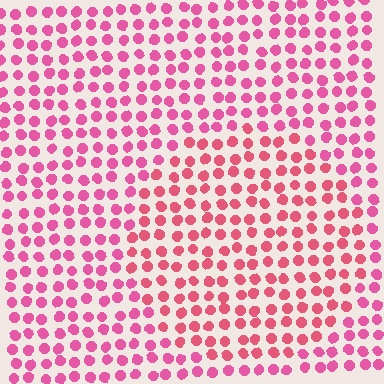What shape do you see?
I see a circle.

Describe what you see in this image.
The image is filled with small pink elements in a uniform arrangement. A circle-shaped region is visible where the elements are tinted to a slightly different hue, forming a subtle color boundary.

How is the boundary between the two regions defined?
The boundary is defined purely by a slight shift in hue (about 19 degrees). Spacing, size, and orientation are identical on both sides.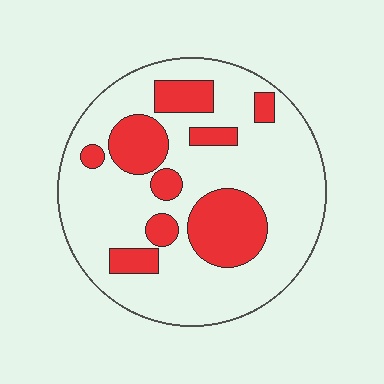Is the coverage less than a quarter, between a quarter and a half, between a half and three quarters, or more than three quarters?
Between a quarter and a half.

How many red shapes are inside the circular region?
9.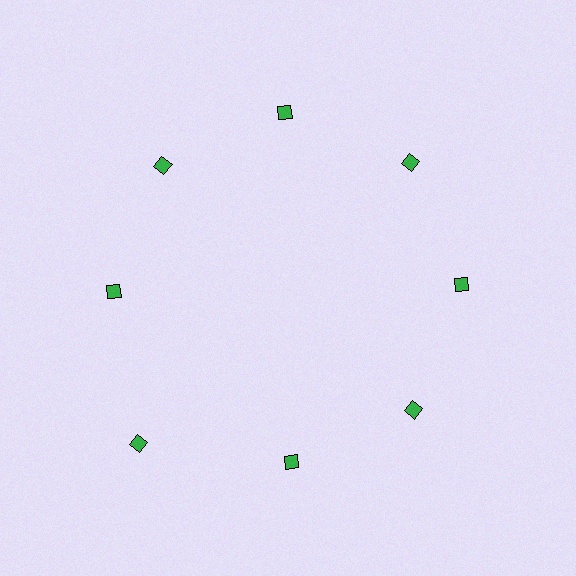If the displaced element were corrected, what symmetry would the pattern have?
It would have 8-fold rotational symmetry — the pattern would map onto itself every 45 degrees.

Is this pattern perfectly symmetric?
No. The 8 green diamonds are arranged in a ring, but one element near the 8 o'clock position is pushed outward from the center, breaking the 8-fold rotational symmetry.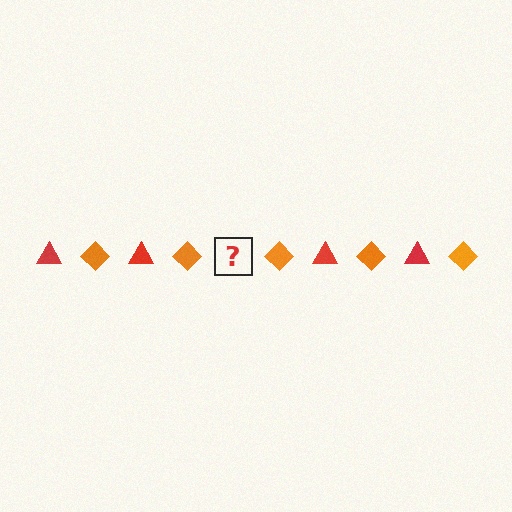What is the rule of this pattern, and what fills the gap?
The rule is that the pattern alternates between red triangle and orange diamond. The gap should be filled with a red triangle.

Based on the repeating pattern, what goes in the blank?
The blank should be a red triangle.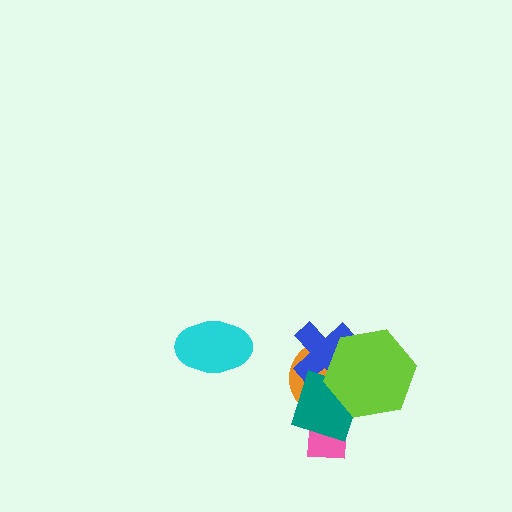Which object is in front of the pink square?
The teal square is in front of the pink square.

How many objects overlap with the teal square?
4 objects overlap with the teal square.